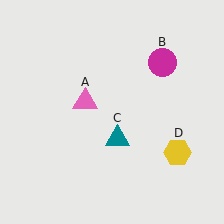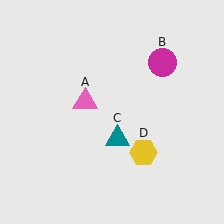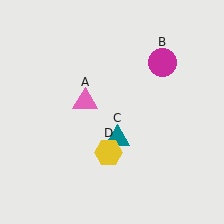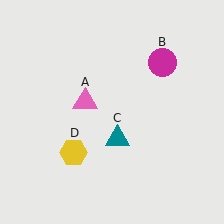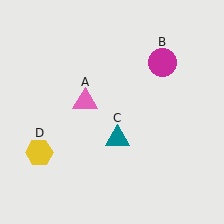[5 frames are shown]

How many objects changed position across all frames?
1 object changed position: yellow hexagon (object D).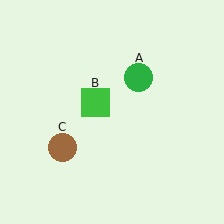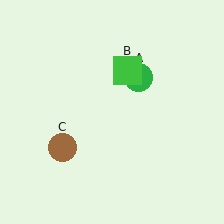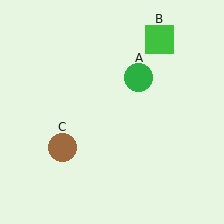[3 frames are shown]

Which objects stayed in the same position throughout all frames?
Green circle (object A) and brown circle (object C) remained stationary.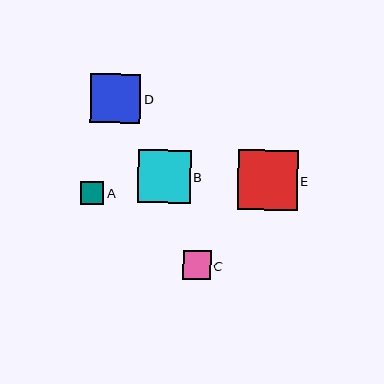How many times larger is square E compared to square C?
Square E is approximately 2.1 times the size of square C.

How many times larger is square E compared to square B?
Square E is approximately 1.1 times the size of square B.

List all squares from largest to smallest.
From largest to smallest: E, B, D, C, A.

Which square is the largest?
Square E is the largest with a size of approximately 60 pixels.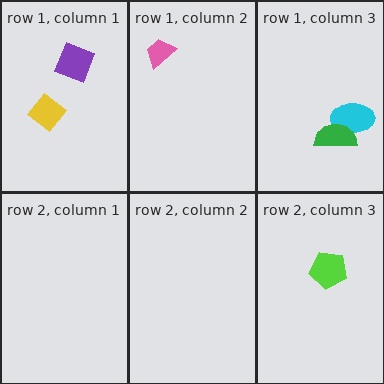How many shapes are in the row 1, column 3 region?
2.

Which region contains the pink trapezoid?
The row 1, column 2 region.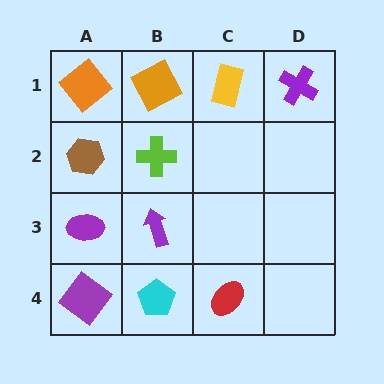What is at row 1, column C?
A yellow rectangle.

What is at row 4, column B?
A cyan pentagon.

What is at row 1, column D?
A purple cross.